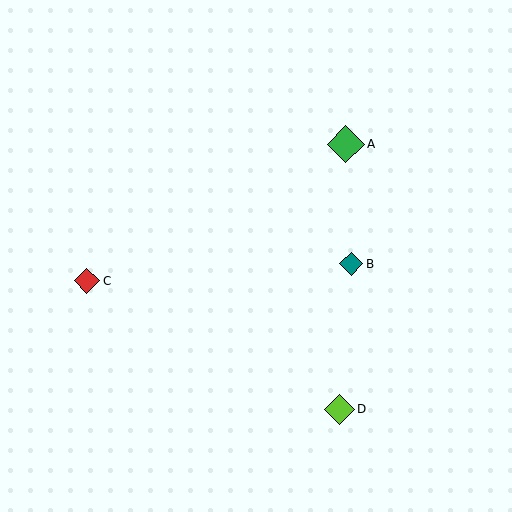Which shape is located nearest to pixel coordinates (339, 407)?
The lime diamond (labeled D) at (339, 409) is nearest to that location.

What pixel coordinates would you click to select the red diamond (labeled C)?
Click at (87, 281) to select the red diamond C.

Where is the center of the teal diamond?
The center of the teal diamond is at (351, 264).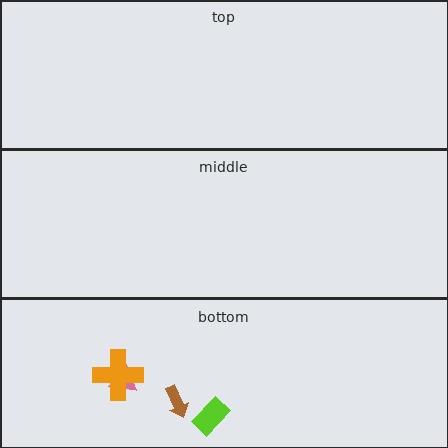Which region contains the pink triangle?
The bottom region.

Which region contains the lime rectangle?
The bottom region.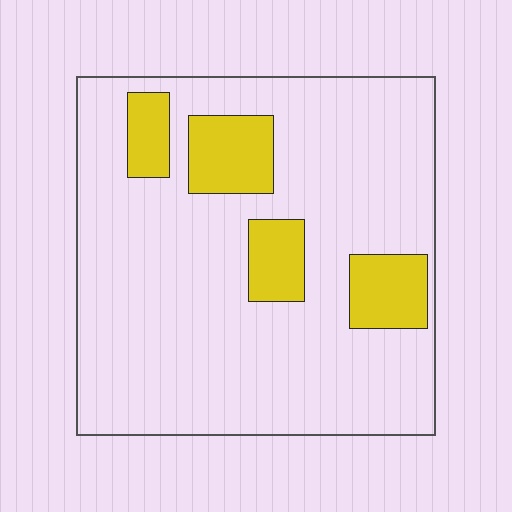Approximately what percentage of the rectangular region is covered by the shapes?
Approximately 15%.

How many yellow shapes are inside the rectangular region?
4.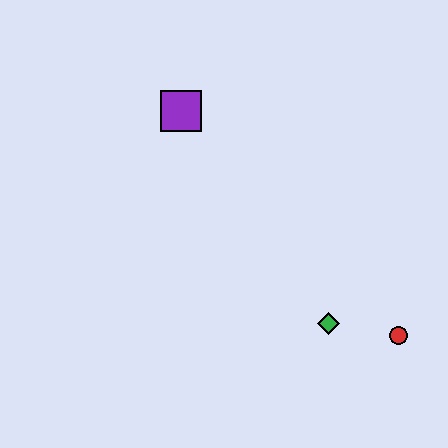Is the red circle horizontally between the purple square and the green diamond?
No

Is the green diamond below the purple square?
Yes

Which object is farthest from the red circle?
The purple square is farthest from the red circle.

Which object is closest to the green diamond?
The red circle is closest to the green diamond.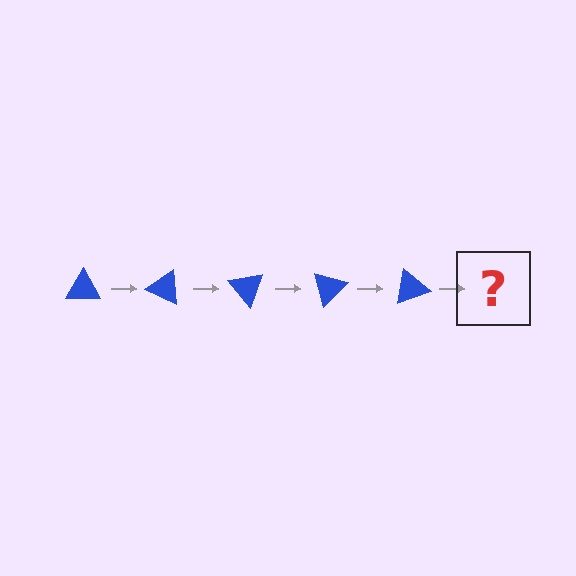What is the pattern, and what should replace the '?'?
The pattern is that the triangle rotates 25 degrees each step. The '?' should be a blue triangle rotated 125 degrees.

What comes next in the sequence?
The next element should be a blue triangle rotated 125 degrees.